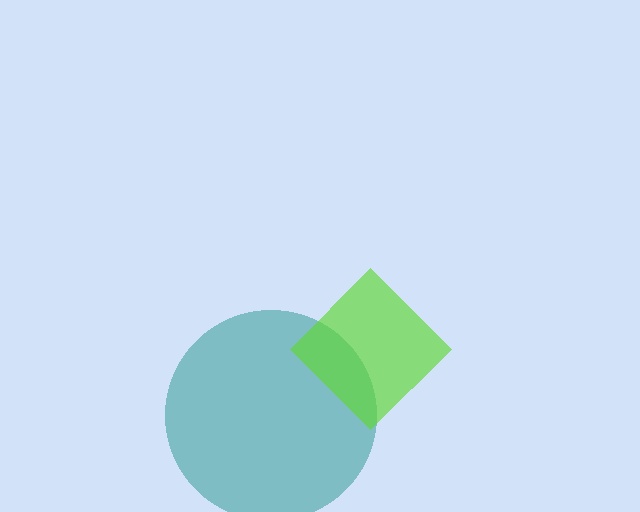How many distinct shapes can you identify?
There are 2 distinct shapes: a teal circle, a lime diamond.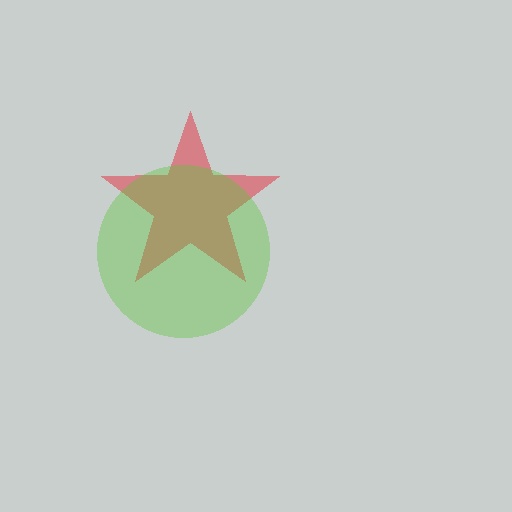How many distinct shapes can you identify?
There are 2 distinct shapes: a red star, a lime circle.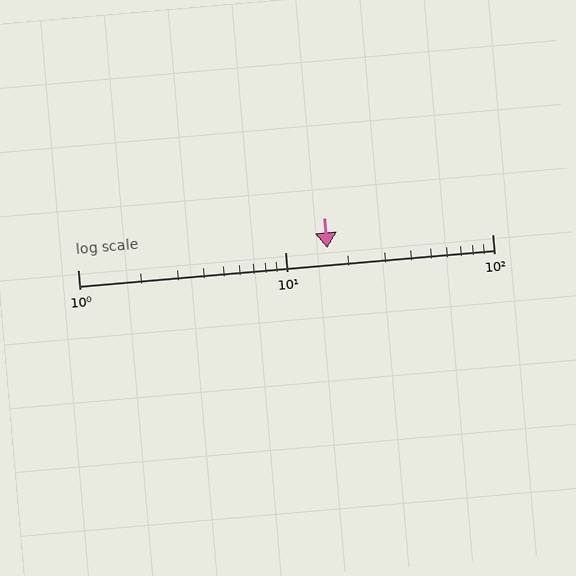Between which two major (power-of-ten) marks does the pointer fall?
The pointer is between 10 and 100.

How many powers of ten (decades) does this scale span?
The scale spans 2 decades, from 1 to 100.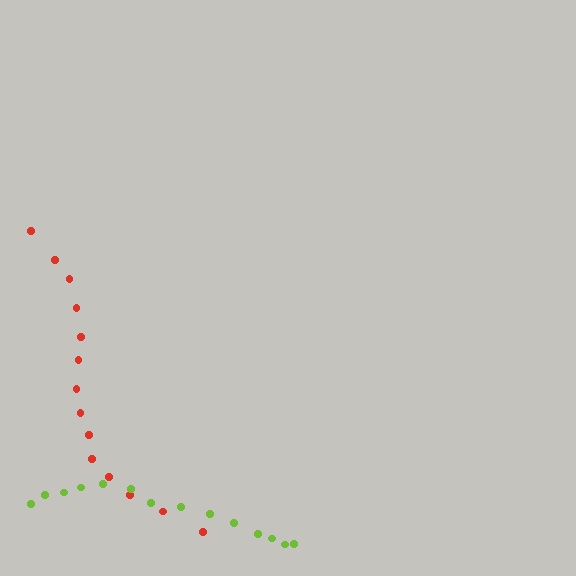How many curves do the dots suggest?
There are 2 distinct paths.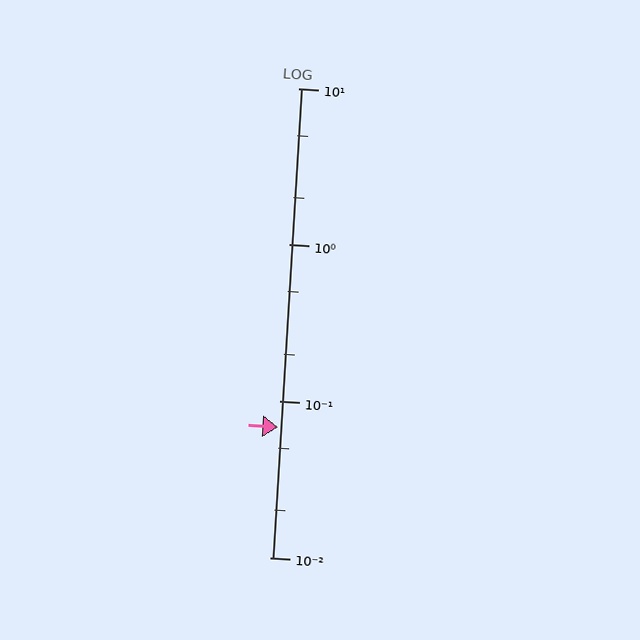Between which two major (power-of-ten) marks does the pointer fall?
The pointer is between 0.01 and 0.1.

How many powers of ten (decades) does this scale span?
The scale spans 3 decades, from 0.01 to 10.